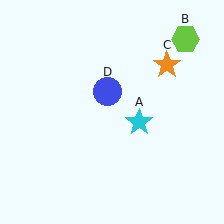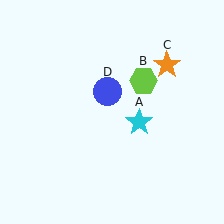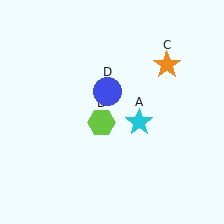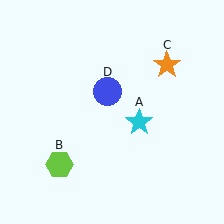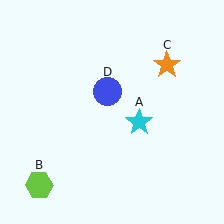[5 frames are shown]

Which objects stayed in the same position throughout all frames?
Cyan star (object A) and orange star (object C) and blue circle (object D) remained stationary.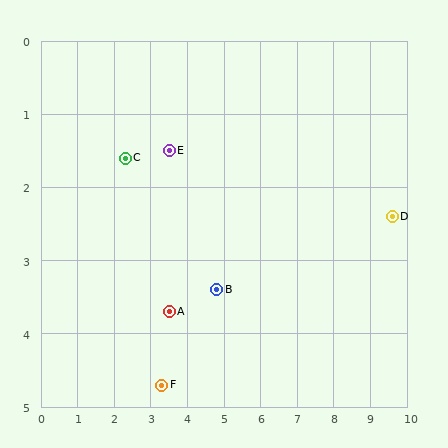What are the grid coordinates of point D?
Point D is at approximately (9.6, 2.4).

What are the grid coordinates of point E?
Point E is at approximately (3.5, 1.5).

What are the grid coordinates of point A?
Point A is at approximately (3.5, 3.7).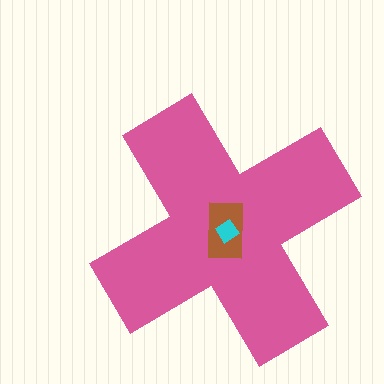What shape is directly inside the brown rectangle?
The cyan diamond.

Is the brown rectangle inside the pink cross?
Yes.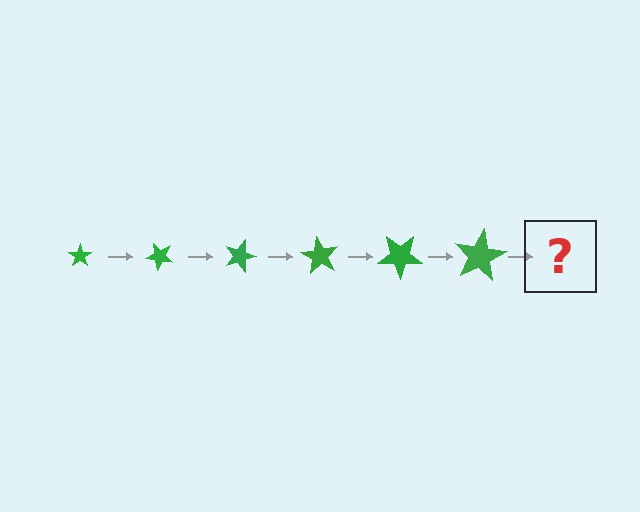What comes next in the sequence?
The next element should be a star, larger than the previous one and rotated 270 degrees from the start.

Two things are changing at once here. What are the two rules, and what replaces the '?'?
The two rules are that the star grows larger each step and it rotates 45 degrees each step. The '?' should be a star, larger than the previous one and rotated 270 degrees from the start.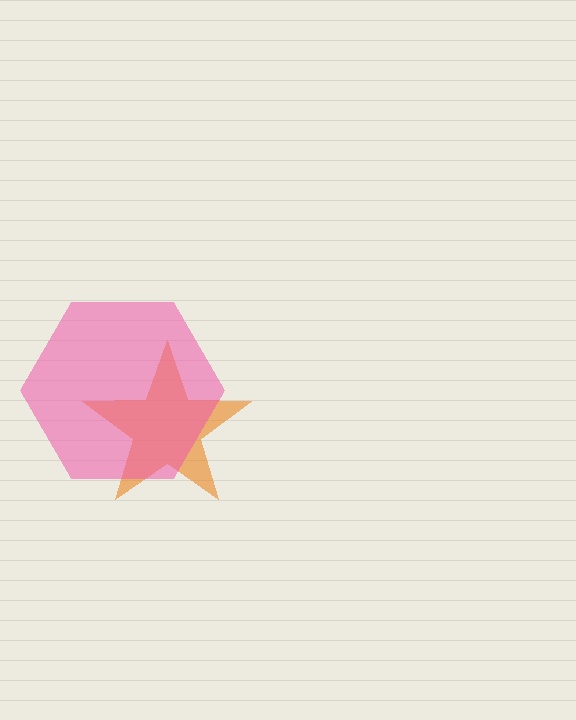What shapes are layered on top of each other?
The layered shapes are: an orange star, a pink hexagon.